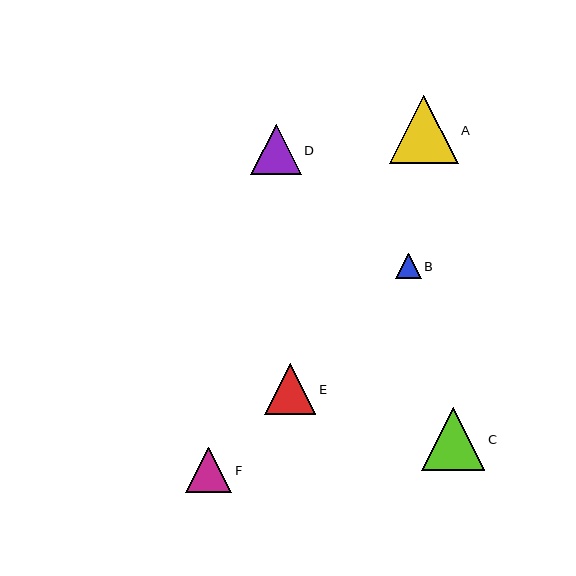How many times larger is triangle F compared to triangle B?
Triangle F is approximately 1.8 times the size of triangle B.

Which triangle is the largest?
Triangle A is the largest with a size of approximately 68 pixels.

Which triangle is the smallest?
Triangle B is the smallest with a size of approximately 26 pixels.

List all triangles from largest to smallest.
From largest to smallest: A, C, E, D, F, B.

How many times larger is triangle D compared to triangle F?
Triangle D is approximately 1.1 times the size of triangle F.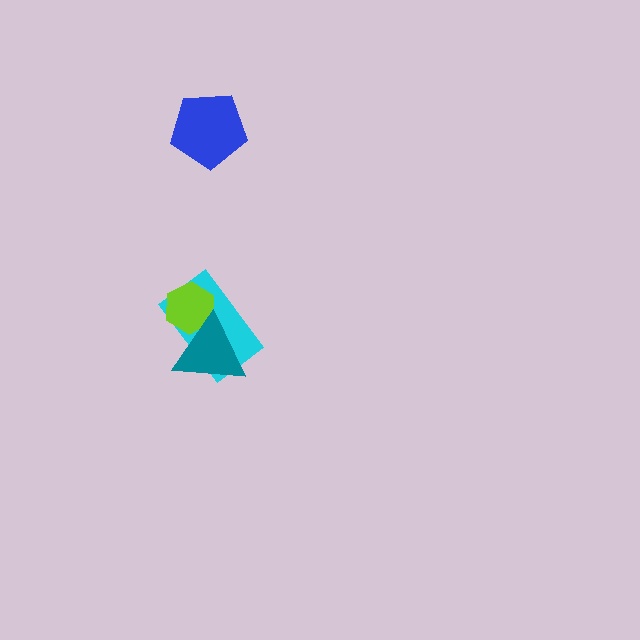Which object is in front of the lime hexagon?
The teal triangle is in front of the lime hexagon.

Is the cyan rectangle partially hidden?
Yes, it is partially covered by another shape.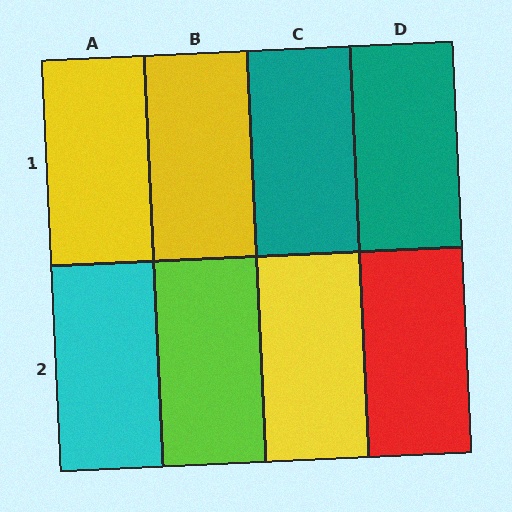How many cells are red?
1 cell is red.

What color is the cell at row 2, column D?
Red.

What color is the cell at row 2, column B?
Lime.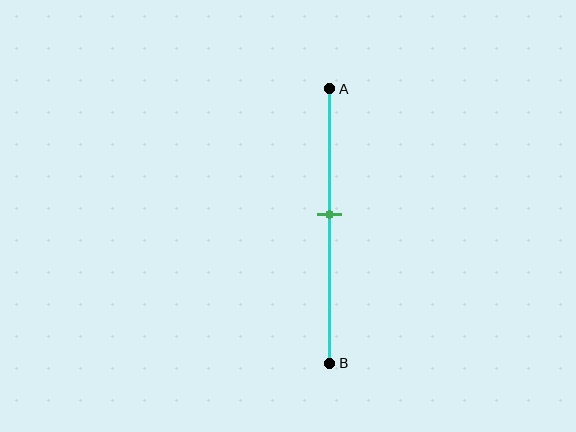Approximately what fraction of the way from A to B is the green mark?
The green mark is approximately 45% of the way from A to B.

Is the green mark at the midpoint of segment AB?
No, the mark is at about 45% from A, not at the 50% midpoint.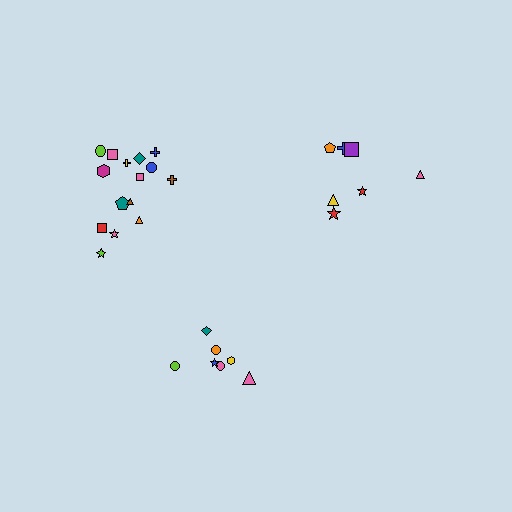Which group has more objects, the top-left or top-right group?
The top-left group.